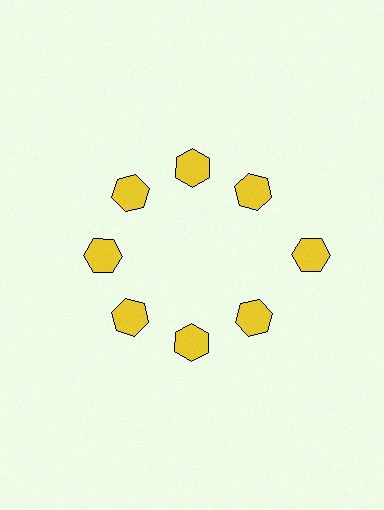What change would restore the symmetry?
The symmetry would be restored by moving it inward, back onto the ring so that all 8 hexagons sit at equal angles and equal distance from the center.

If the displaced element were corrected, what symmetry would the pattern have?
It would have 8-fold rotational symmetry — the pattern would map onto itself every 45 degrees.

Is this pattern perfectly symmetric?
No. The 8 yellow hexagons are arranged in a ring, but one element near the 3 o'clock position is pushed outward from the center, breaking the 8-fold rotational symmetry.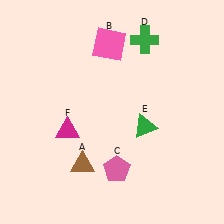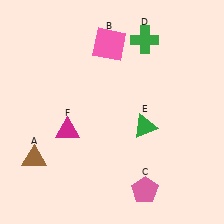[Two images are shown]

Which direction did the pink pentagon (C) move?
The pink pentagon (C) moved right.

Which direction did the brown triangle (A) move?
The brown triangle (A) moved left.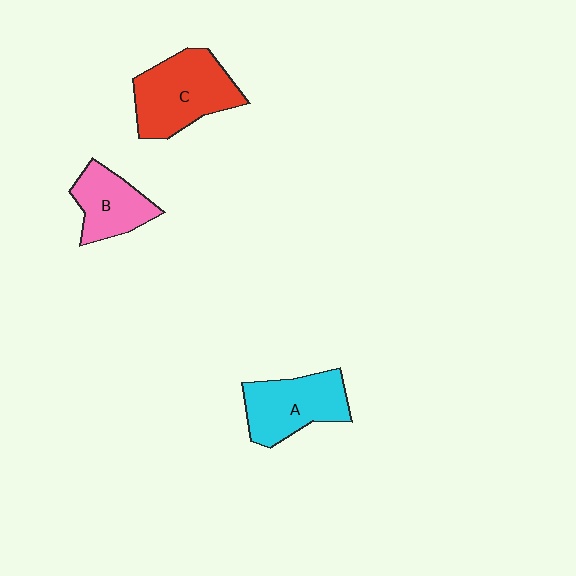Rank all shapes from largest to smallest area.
From largest to smallest: C (red), A (cyan), B (pink).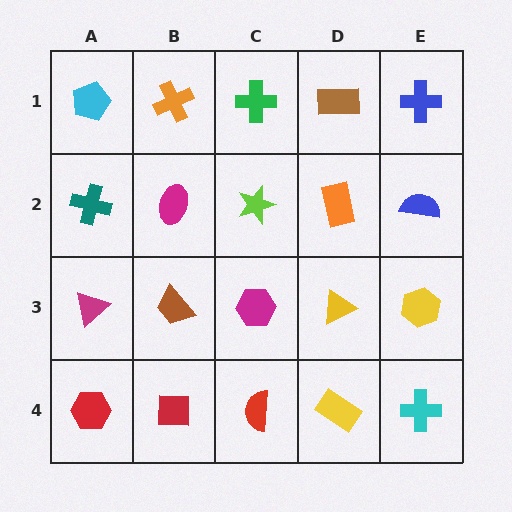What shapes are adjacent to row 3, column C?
A lime star (row 2, column C), a red semicircle (row 4, column C), a brown trapezoid (row 3, column B), a yellow triangle (row 3, column D).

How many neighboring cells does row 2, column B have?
4.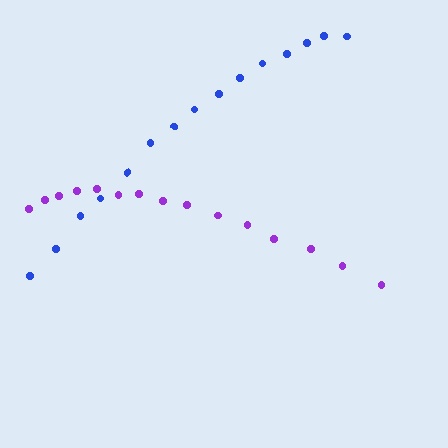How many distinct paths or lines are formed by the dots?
There are 2 distinct paths.